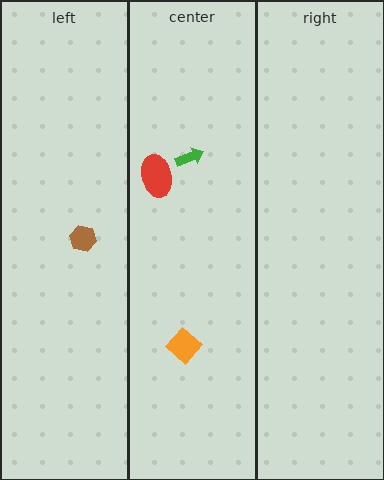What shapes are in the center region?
The green arrow, the orange diamond, the red ellipse.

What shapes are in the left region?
The brown hexagon.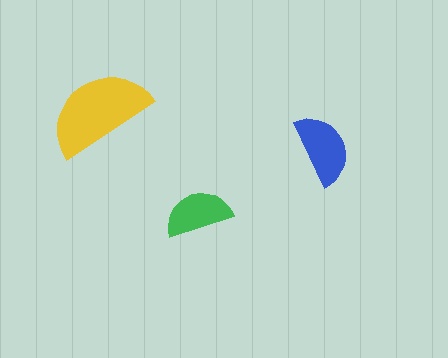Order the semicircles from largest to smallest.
the yellow one, the blue one, the green one.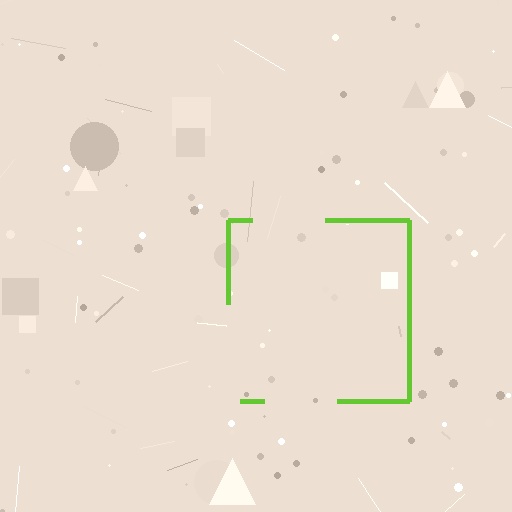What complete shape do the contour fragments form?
The contour fragments form a square.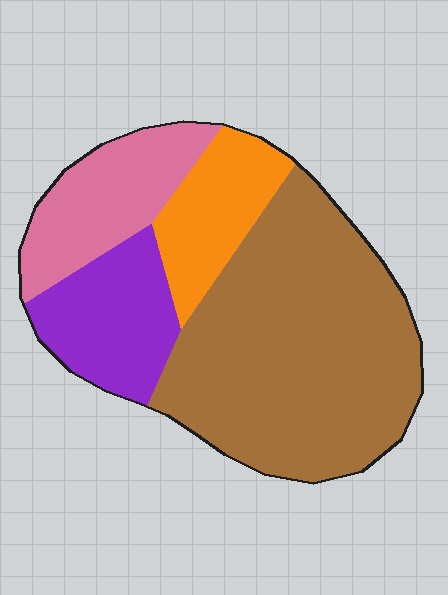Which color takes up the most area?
Brown, at roughly 55%.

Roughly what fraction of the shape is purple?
Purple covers roughly 15% of the shape.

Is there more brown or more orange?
Brown.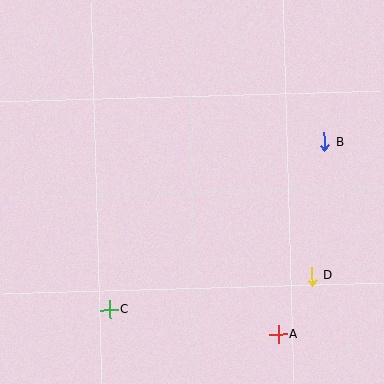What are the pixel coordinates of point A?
Point A is at (278, 335).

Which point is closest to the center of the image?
Point B at (324, 142) is closest to the center.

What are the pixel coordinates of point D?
Point D is at (312, 276).